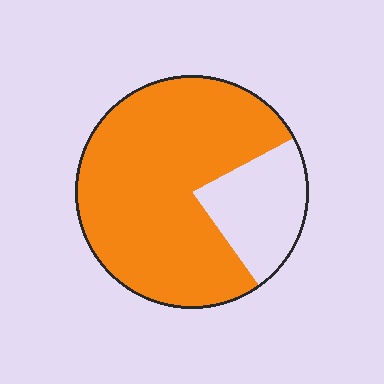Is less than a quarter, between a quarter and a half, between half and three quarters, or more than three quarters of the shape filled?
More than three quarters.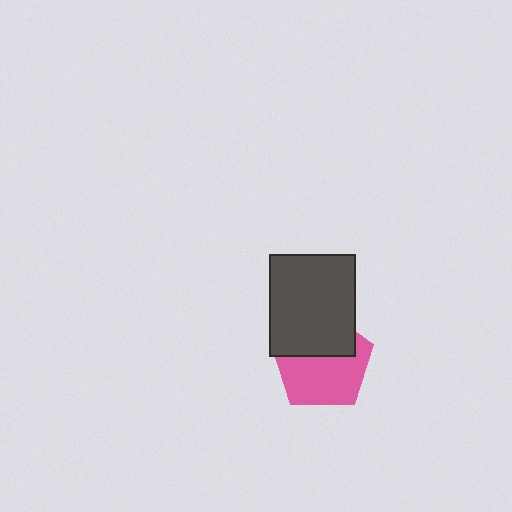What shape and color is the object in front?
The object in front is a dark gray rectangle.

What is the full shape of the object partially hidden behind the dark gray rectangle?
The partially hidden object is a pink pentagon.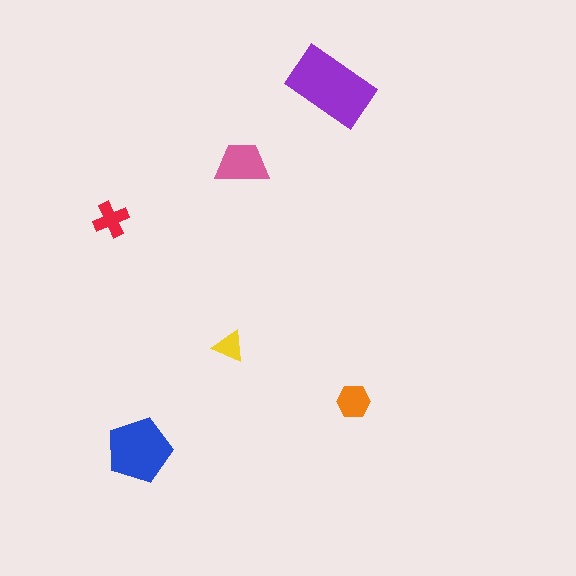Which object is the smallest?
The yellow triangle.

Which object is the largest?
The purple rectangle.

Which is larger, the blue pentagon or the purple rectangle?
The purple rectangle.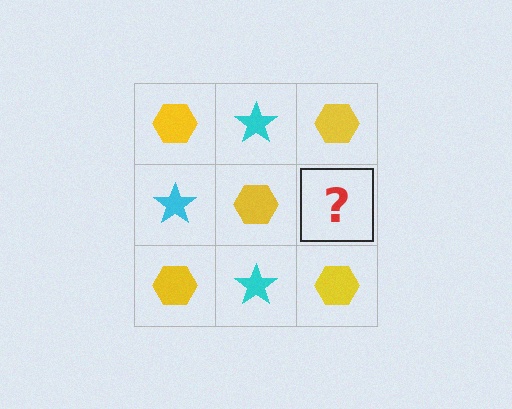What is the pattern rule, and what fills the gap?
The rule is that it alternates yellow hexagon and cyan star in a checkerboard pattern. The gap should be filled with a cyan star.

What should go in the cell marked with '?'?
The missing cell should contain a cyan star.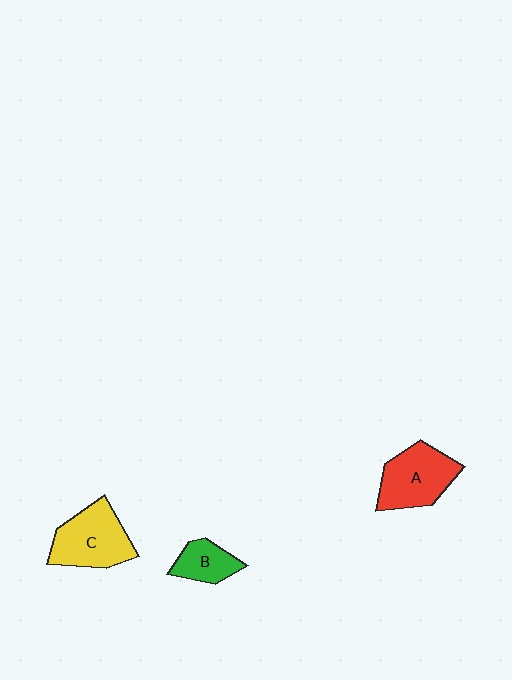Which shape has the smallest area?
Shape B (green).